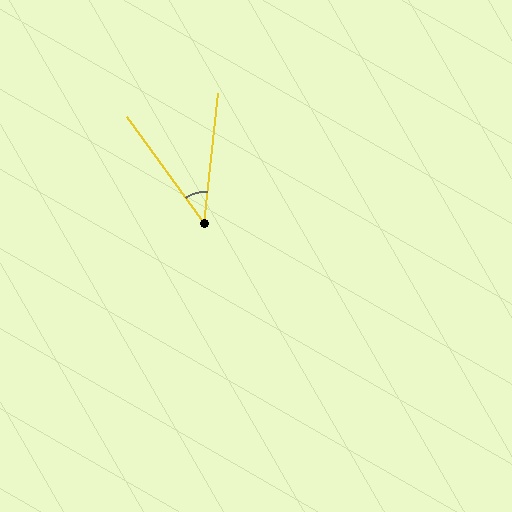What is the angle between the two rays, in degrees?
Approximately 42 degrees.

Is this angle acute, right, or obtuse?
It is acute.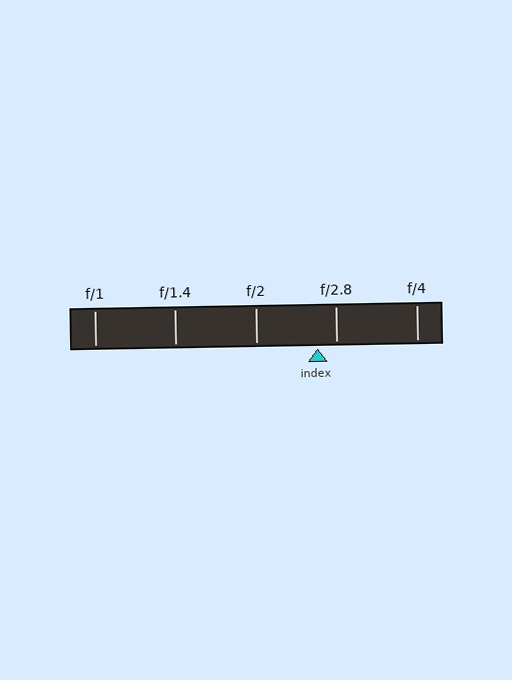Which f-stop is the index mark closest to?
The index mark is closest to f/2.8.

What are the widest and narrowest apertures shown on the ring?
The widest aperture shown is f/1 and the narrowest is f/4.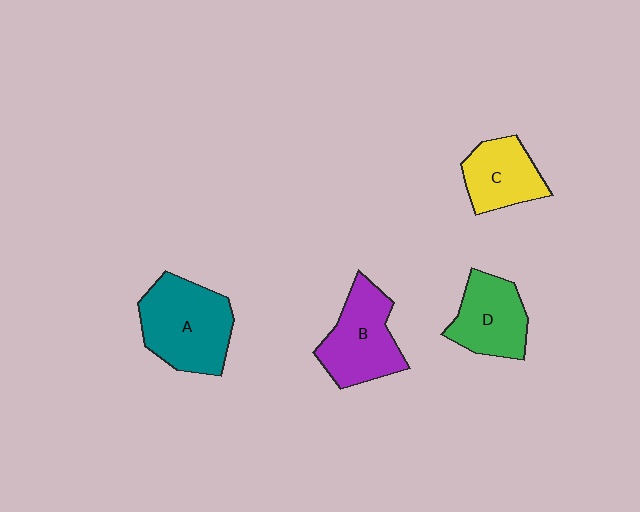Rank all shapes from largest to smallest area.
From largest to smallest: A (teal), B (purple), D (green), C (yellow).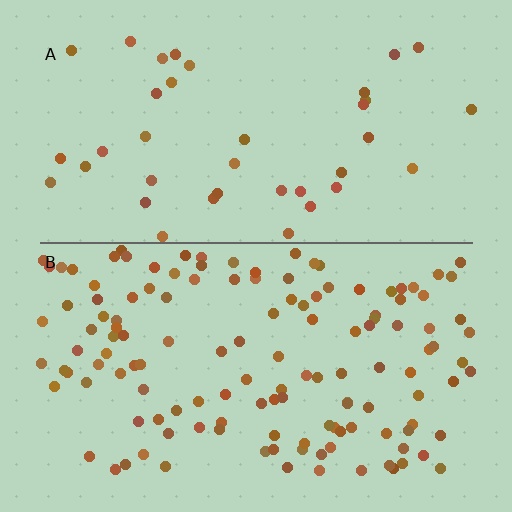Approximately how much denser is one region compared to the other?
Approximately 3.5× — region B over region A.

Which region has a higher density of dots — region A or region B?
B (the bottom).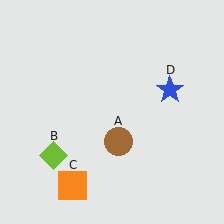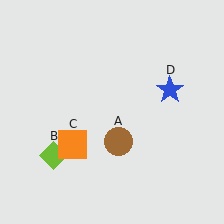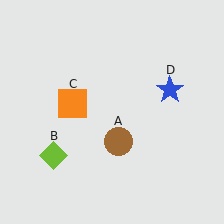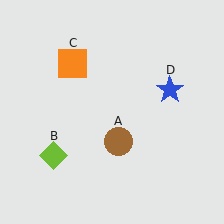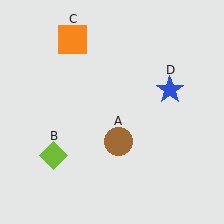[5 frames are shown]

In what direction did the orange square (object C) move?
The orange square (object C) moved up.